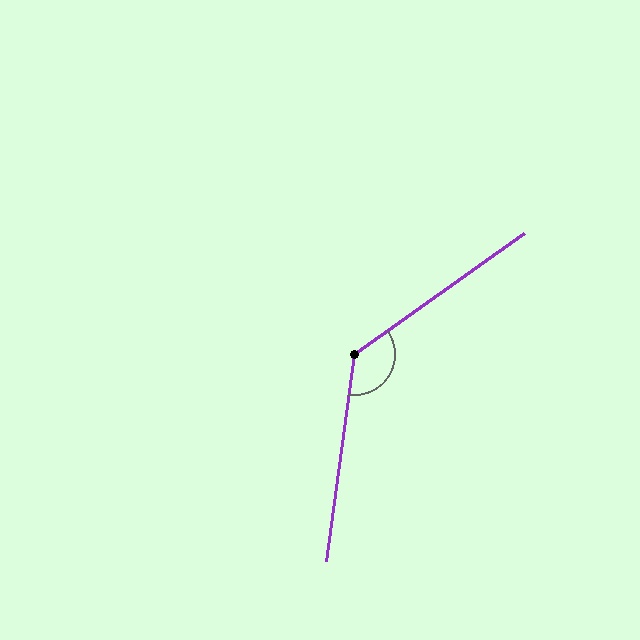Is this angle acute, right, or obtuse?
It is obtuse.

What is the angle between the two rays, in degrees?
Approximately 133 degrees.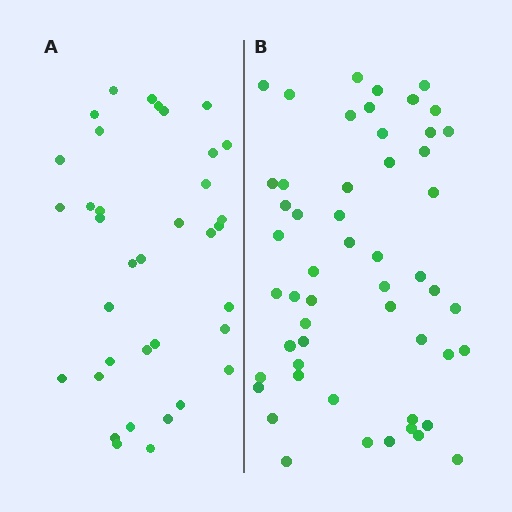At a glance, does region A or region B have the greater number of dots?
Region B (the right region) has more dots.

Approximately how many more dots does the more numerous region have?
Region B has approximately 15 more dots than region A.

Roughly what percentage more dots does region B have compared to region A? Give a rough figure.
About 45% more.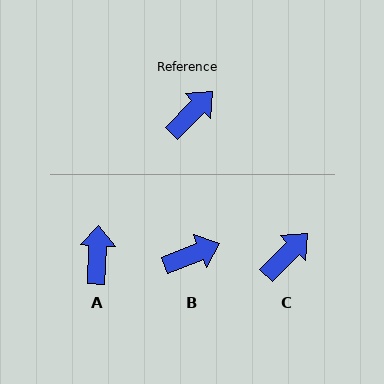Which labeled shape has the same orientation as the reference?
C.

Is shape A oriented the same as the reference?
No, it is off by about 41 degrees.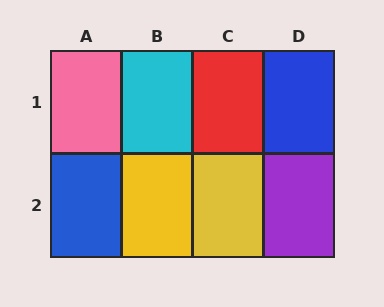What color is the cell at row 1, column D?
Blue.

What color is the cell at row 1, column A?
Pink.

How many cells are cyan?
1 cell is cyan.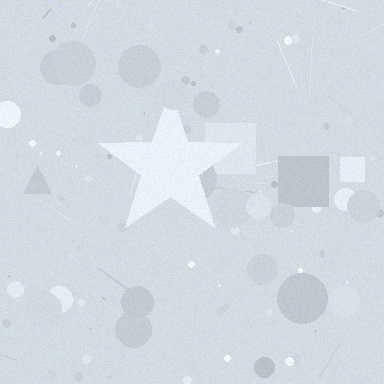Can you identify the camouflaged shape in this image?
The camouflaged shape is a star.